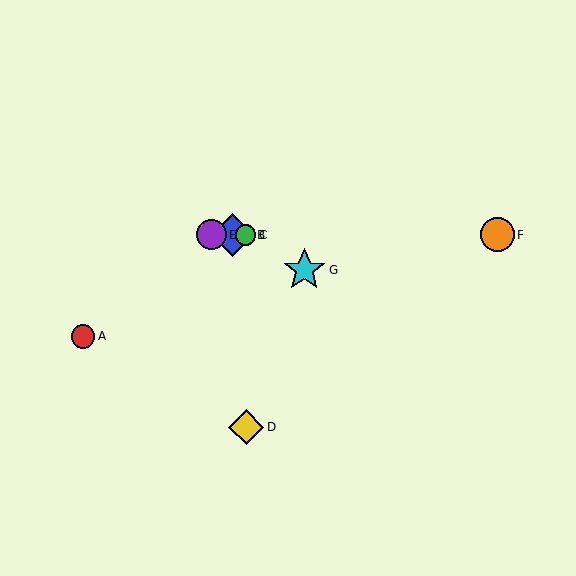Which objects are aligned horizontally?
Objects B, C, E, F are aligned horizontally.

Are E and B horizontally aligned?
Yes, both are at y≈235.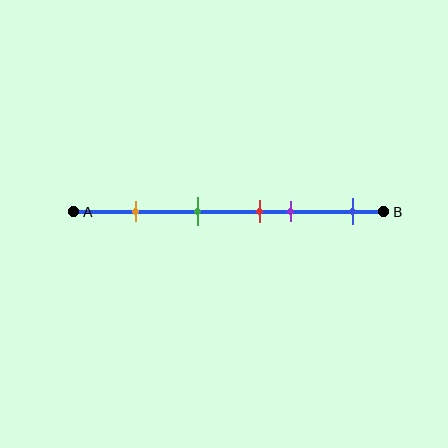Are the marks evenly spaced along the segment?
No, the marks are not evenly spaced.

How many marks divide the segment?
There are 5 marks dividing the segment.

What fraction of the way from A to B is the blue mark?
The blue mark is approximately 90% (0.9) of the way from A to B.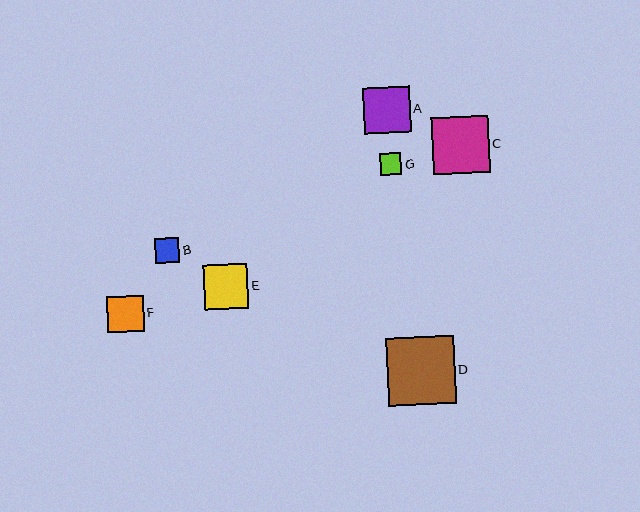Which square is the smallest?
Square G is the smallest with a size of approximately 22 pixels.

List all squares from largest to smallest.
From largest to smallest: D, C, A, E, F, B, G.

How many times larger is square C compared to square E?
Square C is approximately 1.3 times the size of square E.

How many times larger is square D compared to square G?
Square D is approximately 3.1 times the size of square G.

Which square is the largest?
Square D is the largest with a size of approximately 68 pixels.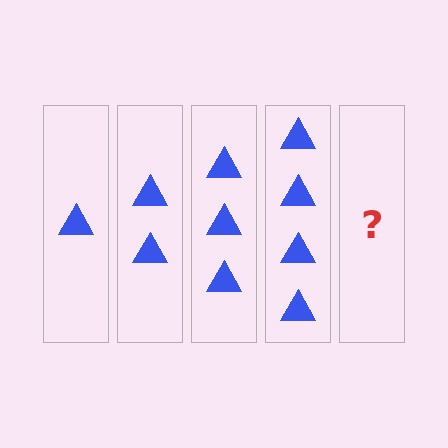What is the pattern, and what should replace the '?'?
The pattern is that each step adds one more triangle. The '?' should be 5 triangles.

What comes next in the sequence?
The next element should be 5 triangles.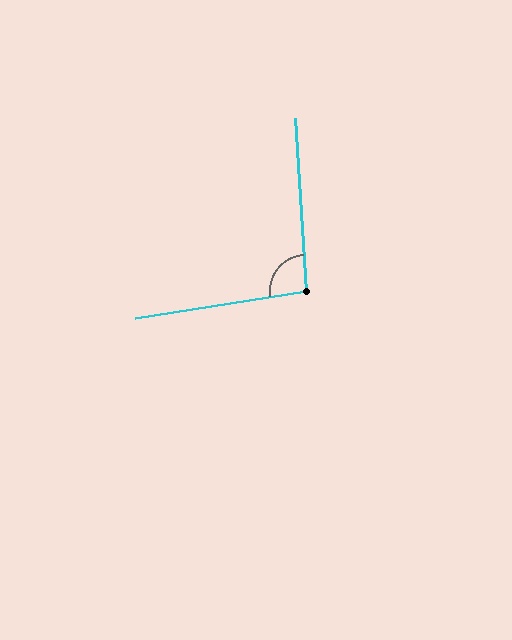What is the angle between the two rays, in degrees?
Approximately 96 degrees.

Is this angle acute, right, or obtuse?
It is obtuse.